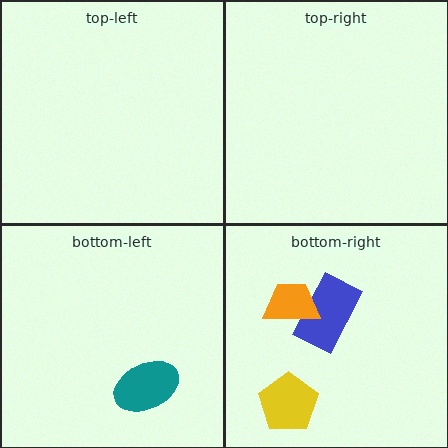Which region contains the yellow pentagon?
The bottom-right region.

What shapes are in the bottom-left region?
The teal ellipse.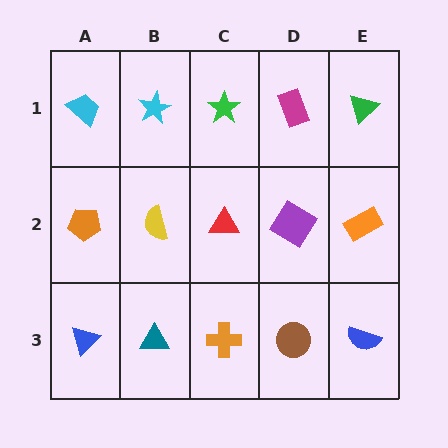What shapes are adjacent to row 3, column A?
An orange pentagon (row 2, column A), a teal triangle (row 3, column B).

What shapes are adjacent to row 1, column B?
A yellow semicircle (row 2, column B), a cyan trapezoid (row 1, column A), a green star (row 1, column C).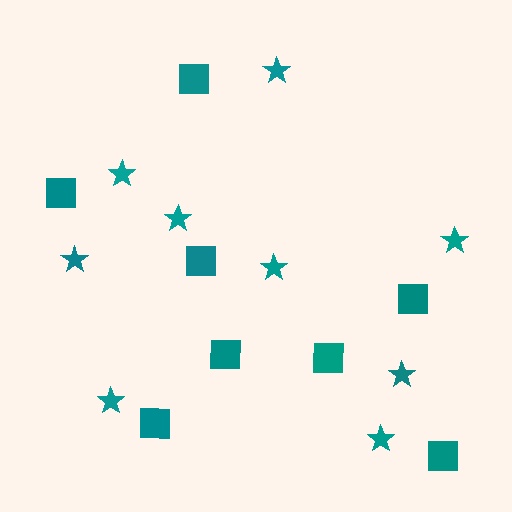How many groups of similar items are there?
There are 2 groups: one group of stars (9) and one group of squares (8).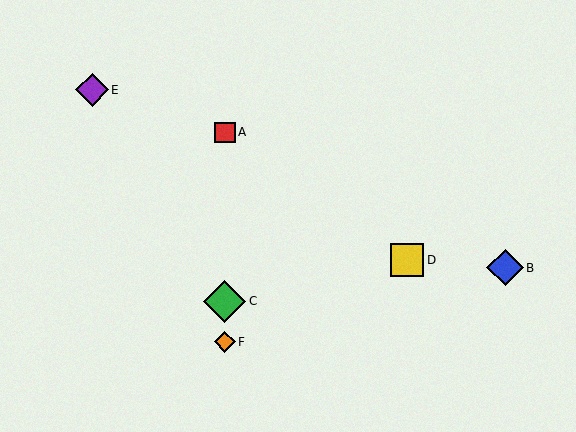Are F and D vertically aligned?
No, F is at x≈225 and D is at x≈407.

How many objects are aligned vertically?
3 objects (A, C, F) are aligned vertically.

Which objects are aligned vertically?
Objects A, C, F are aligned vertically.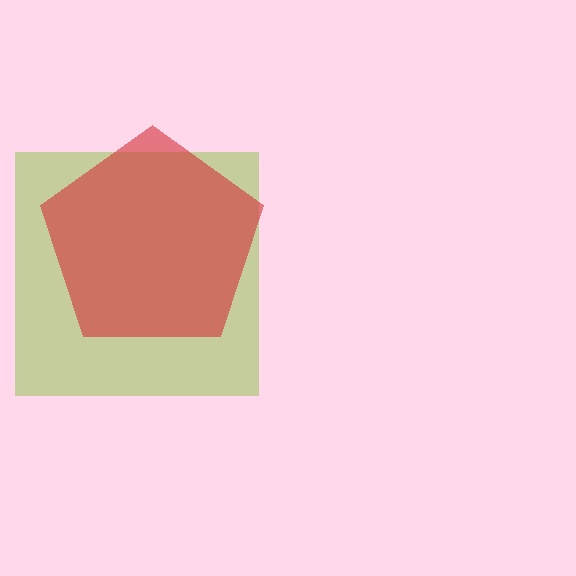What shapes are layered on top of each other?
The layered shapes are: a lime square, a red pentagon.